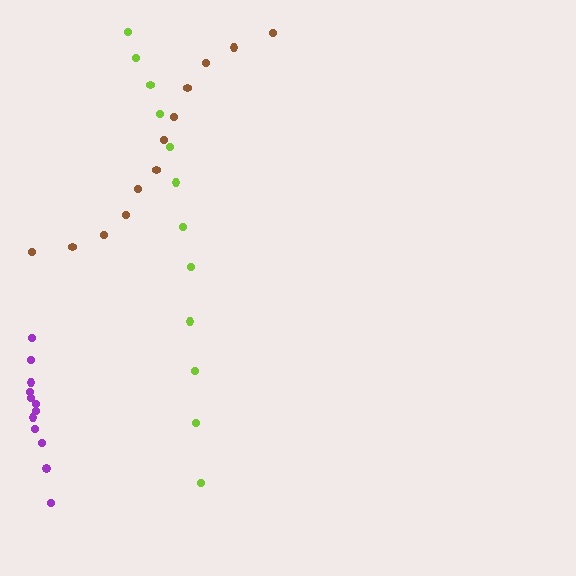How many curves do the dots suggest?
There are 3 distinct paths.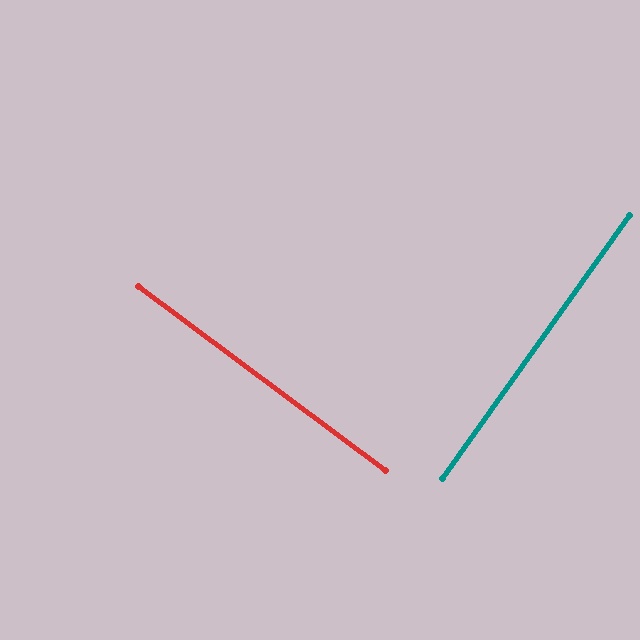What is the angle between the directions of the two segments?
Approximately 89 degrees.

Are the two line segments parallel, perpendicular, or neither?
Perpendicular — they meet at approximately 89°.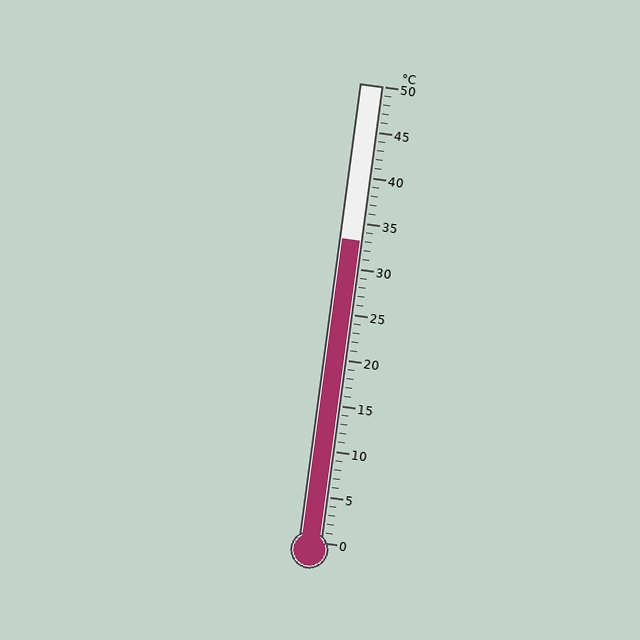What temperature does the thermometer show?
The thermometer shows approximately 33°C.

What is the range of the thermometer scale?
The thermometer scale ranges from 0°C to 50°C.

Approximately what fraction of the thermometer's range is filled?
The thermometer is filled to approximately 65% of its range.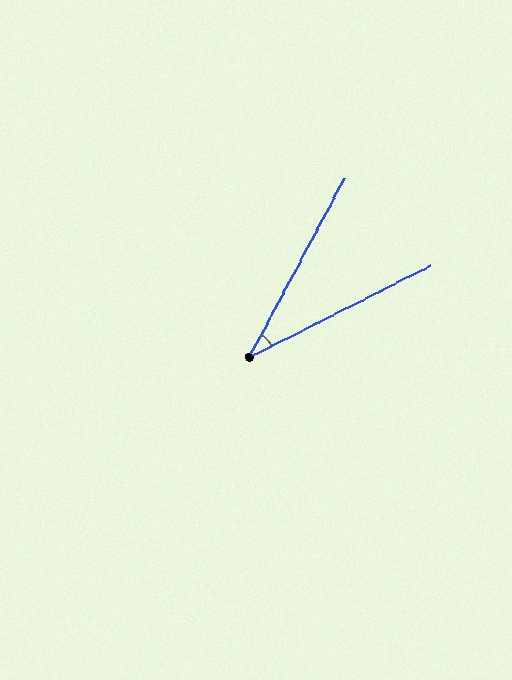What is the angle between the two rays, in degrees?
Approximately 35 degrees.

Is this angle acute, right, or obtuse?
It is acute.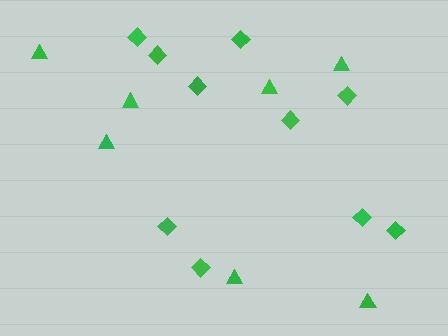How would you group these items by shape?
There are 2 groups: one group of triangles (7) and one group of diamonds (10).